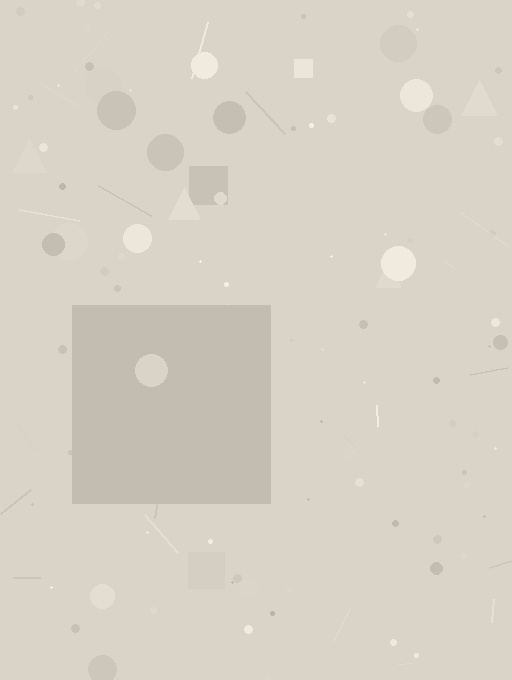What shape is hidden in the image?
A square is hidden in the image.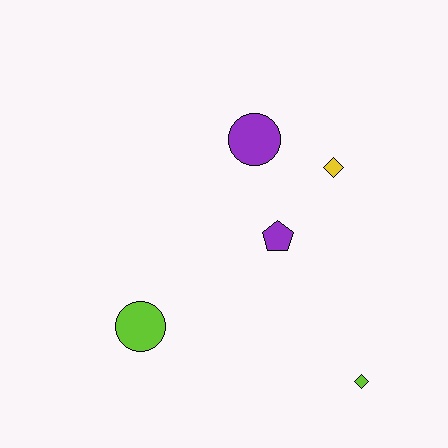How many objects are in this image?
There are 5 objects.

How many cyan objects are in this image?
There are no cyan objects.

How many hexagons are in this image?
There are no hexagons.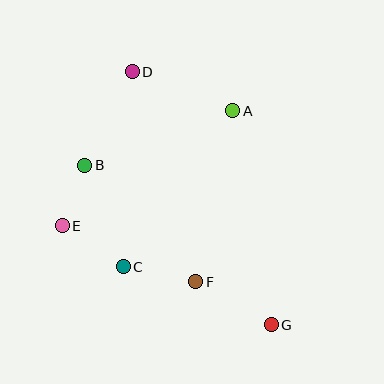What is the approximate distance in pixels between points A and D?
The distance between A and D is approximately 107 pixels.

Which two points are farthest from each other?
Points D and G are farthest from each other.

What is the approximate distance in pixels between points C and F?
The distance between C and F is approximately 74 pixels.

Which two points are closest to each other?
Points B and E are closest to each other.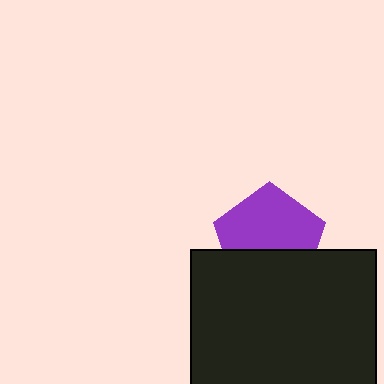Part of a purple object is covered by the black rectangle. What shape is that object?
It is a pentagon.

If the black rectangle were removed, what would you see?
You would see the complete purple pentagon.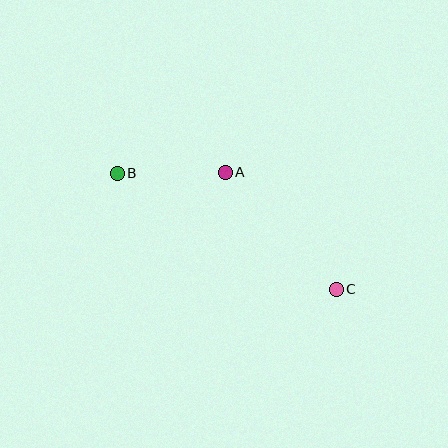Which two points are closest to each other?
Points A and B are closest to each other.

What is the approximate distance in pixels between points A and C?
The distance between A and C is approximately 162 pixels.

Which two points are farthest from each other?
Points B and C are farthest from each other.